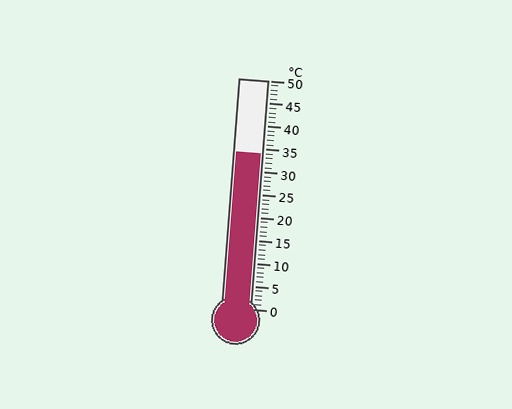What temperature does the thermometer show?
The thermometer shows approximately 34°C.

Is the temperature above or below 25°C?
The temperature is above 25°C.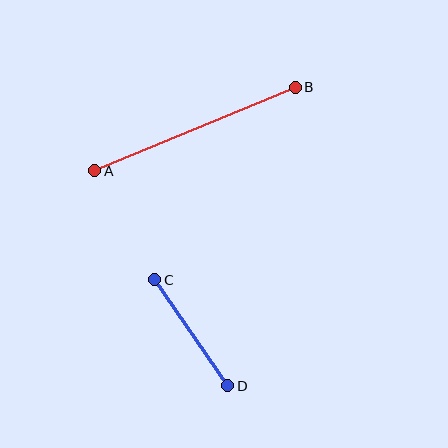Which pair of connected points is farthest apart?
Points A and B are farthest apart.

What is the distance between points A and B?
The distance is approximately 217 pixels.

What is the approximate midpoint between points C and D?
The midpoint is at approximately (191, 333) pixels.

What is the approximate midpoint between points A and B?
The midpoint is at approximately (195, 129) pixels.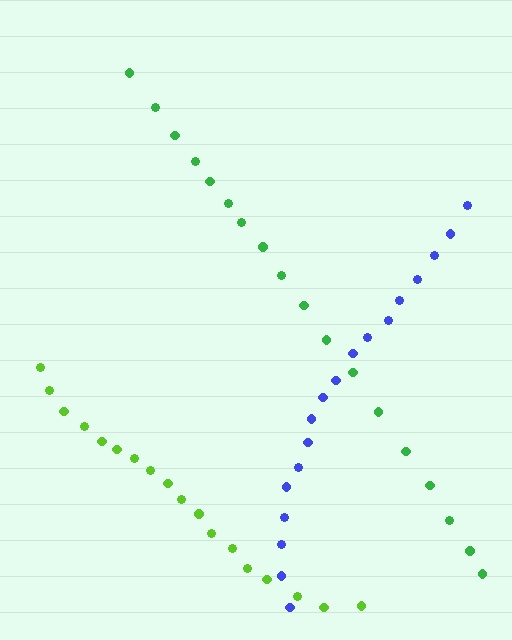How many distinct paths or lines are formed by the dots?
There are 3 distinct paths.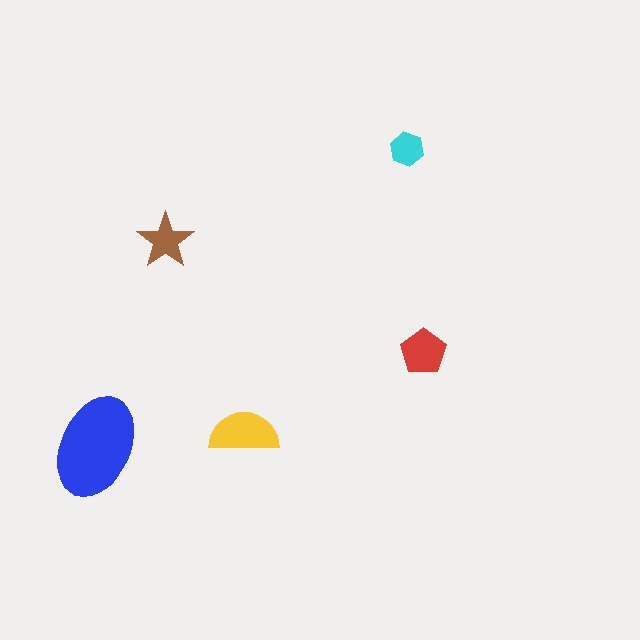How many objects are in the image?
There are 5 objects in the image.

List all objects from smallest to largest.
The cyan hexagon, the brown star, the red pentagon, the yellow semicircle, the blue ellipse.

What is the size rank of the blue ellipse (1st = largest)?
1st.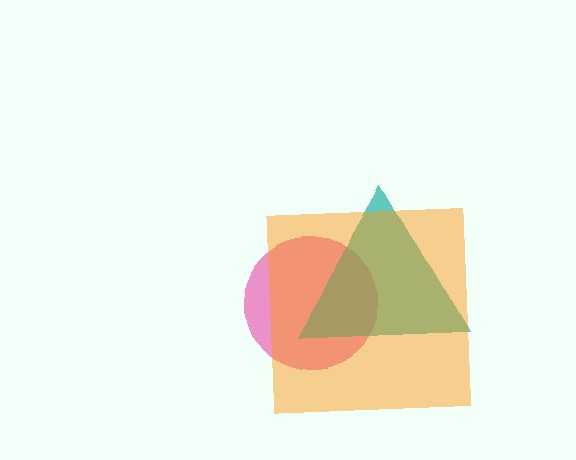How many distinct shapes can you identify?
There are 3 distinct shapes: a pink circle, a teal triangle, an orange square.